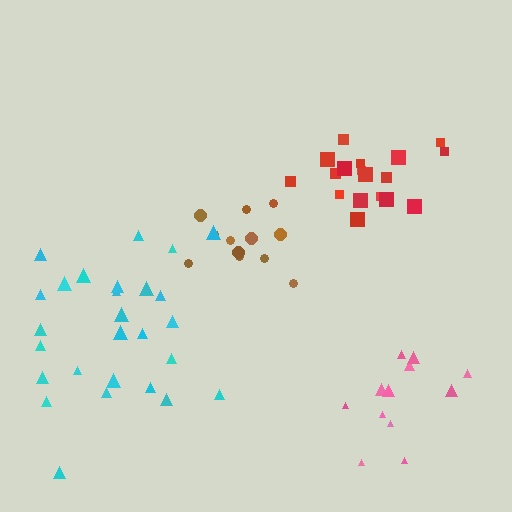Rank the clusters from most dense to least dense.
brown, pink, red, cyan.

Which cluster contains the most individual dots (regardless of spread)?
Cyan (27).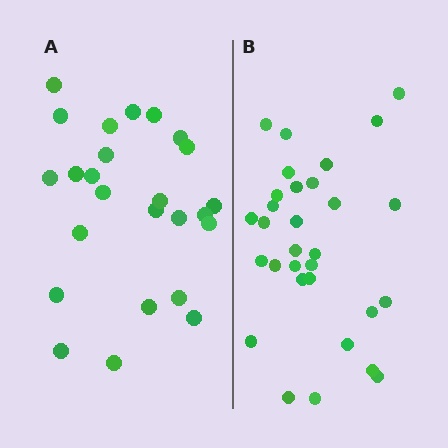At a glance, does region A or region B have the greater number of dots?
Region B (the right region) has more dots.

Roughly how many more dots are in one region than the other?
Region B has about 6 more dots than region A.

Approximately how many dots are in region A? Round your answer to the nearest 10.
About 20 dots. (The exact count is 25, which rounds to 20.)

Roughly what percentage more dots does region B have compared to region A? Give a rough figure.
About 25% more.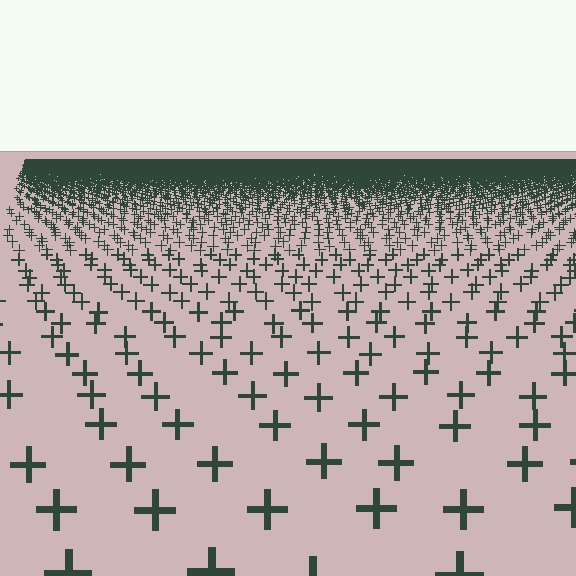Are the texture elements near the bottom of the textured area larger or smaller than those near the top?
Larger. Near the bottom, elements are closer to the viewer and appear at a bigger on-screen size.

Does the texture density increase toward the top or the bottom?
Density increases toward the top.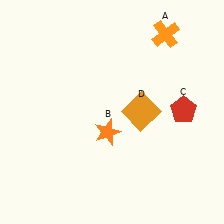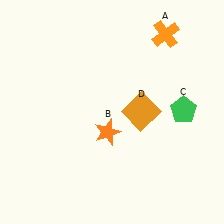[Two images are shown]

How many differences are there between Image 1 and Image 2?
There is 1 difference between the two images.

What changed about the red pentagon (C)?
In Image 1, C is red. In Image 2, it changed to green.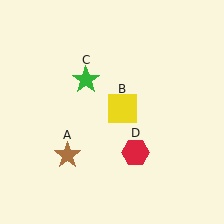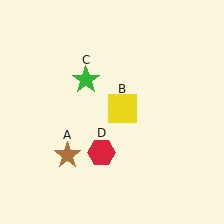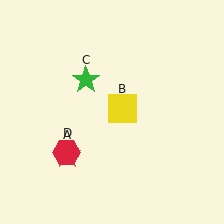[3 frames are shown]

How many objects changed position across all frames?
1 object changed position: red hexagon (object D).